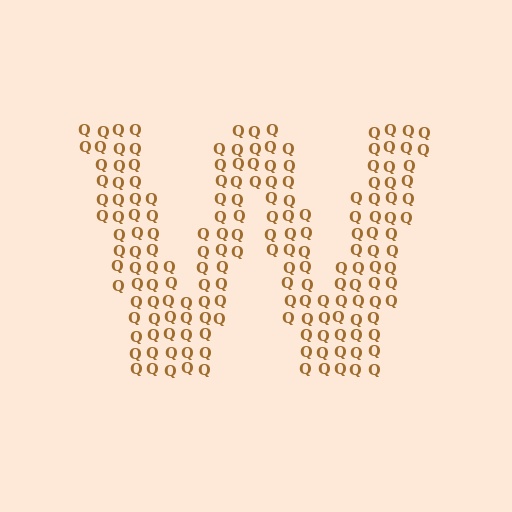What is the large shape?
The large shape is the letter W.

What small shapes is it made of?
It is made of small letter Q's.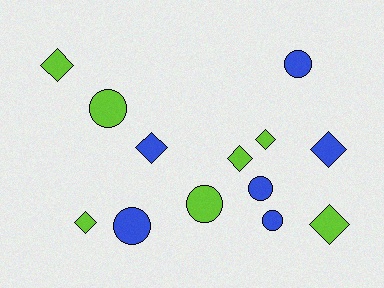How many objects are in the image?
There are 13 objects.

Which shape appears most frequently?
Diamond, with 7 objects.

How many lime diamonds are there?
There are 5 lime diamonds.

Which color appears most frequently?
Lime, with 7 objects.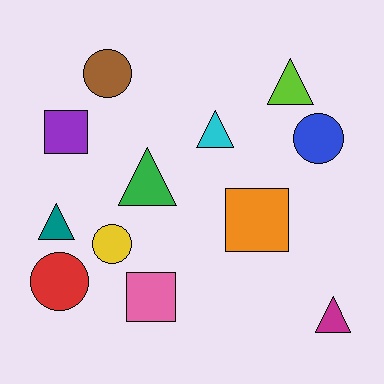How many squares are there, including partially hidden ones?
There are 3 squares.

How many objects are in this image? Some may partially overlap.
There are 12 objects.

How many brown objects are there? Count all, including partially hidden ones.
There is 1 brown object.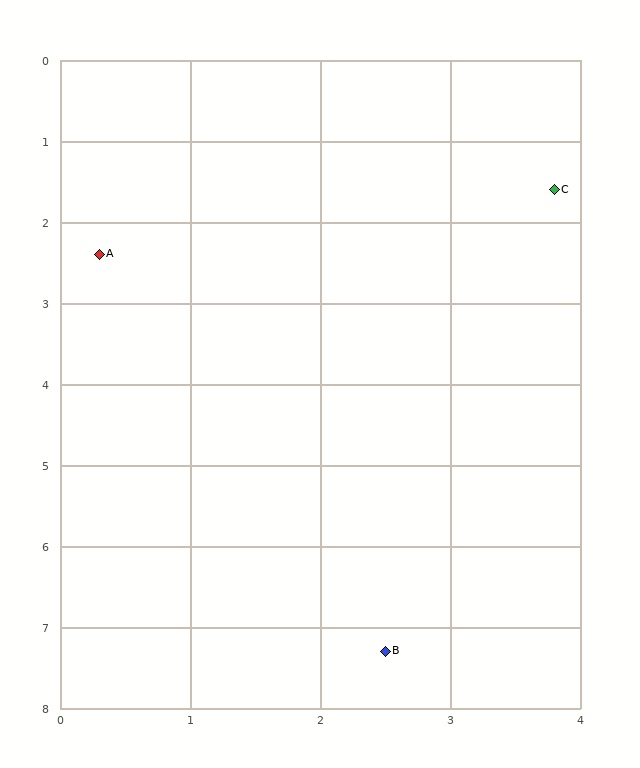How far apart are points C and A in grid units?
Points C and A are about 3.6 grid units apart.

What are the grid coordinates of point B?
Point B is at approximately (2.5, 7.3).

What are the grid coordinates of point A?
Point A is at approximately (0.3, 2.4).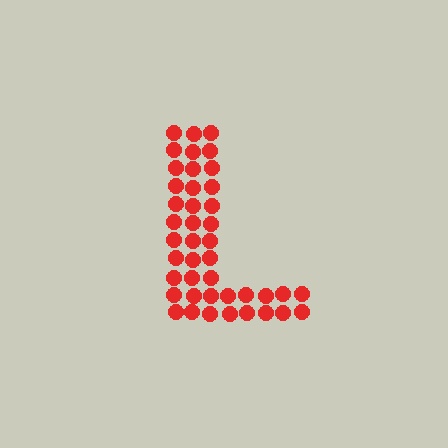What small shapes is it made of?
It is made of small circles.